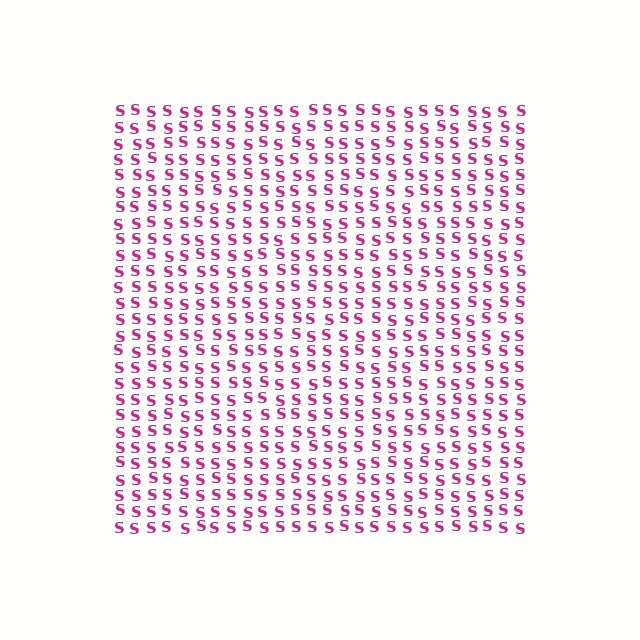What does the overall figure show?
The overall figure shows a square.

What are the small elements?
The small elements are letter S's.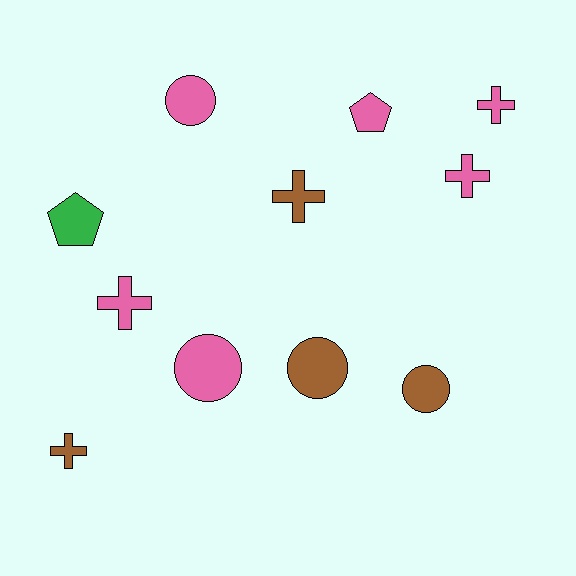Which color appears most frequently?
Pink, with 6 objects.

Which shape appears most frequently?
Cross, with 5 objects.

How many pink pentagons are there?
There is 1 pink pentagon.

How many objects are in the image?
There are 11 objects.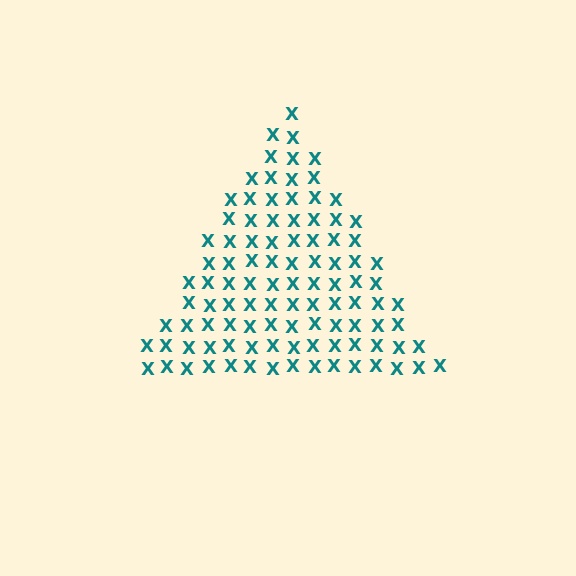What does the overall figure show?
The overall figure shows a triangle.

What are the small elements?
The small elements are letter X's.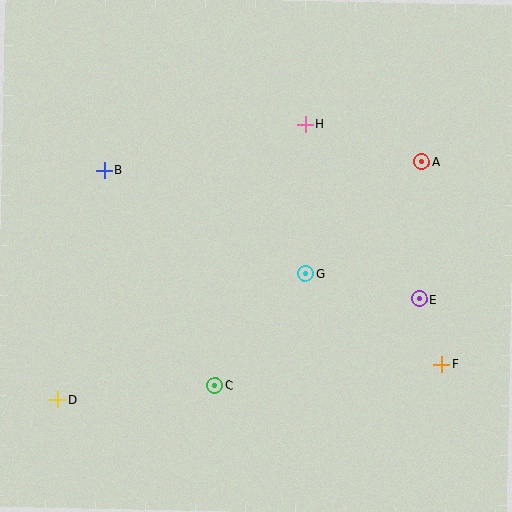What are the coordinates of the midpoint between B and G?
The midpoint between B and G is at (205, 222).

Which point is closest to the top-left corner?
Point B is closest to the top-left corner.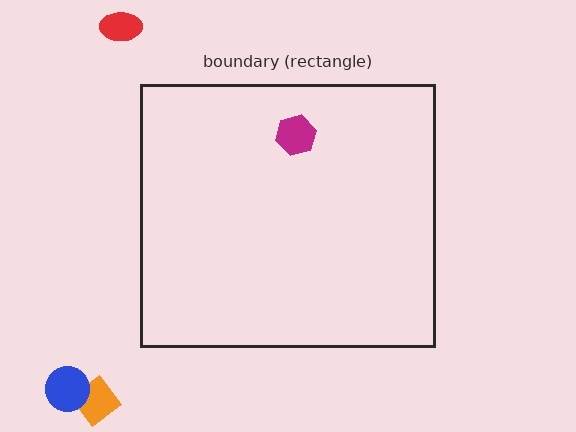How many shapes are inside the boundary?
1 inside, 3 outside.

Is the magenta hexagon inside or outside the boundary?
Inside.